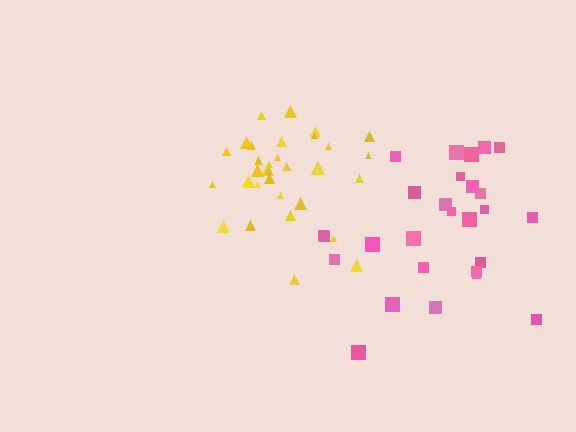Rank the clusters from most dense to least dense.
yellow, pink.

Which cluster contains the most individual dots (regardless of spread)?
Yellow (35).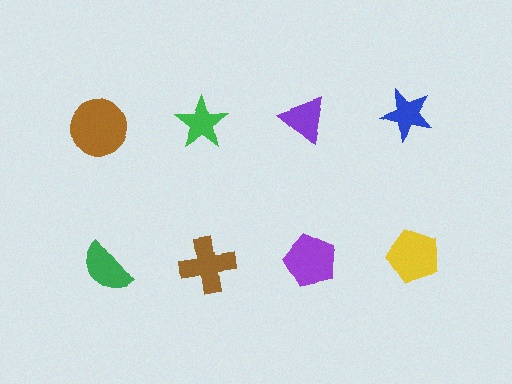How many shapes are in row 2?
4 shapes.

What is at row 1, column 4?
A blue star.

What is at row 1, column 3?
A purple triangle.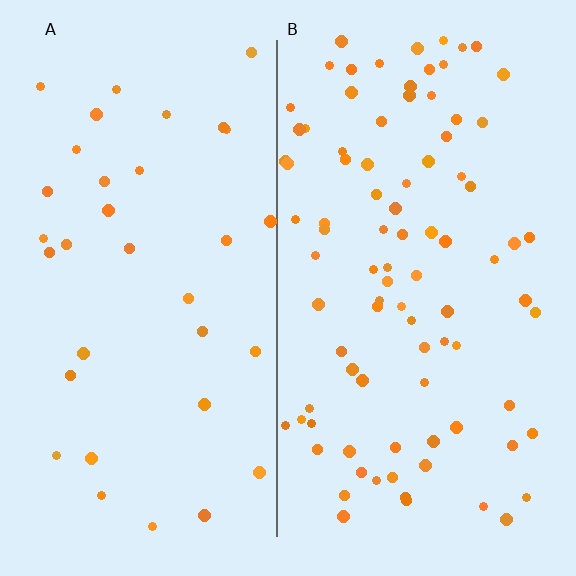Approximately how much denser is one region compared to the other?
Approximately 2.6× — region B over region A.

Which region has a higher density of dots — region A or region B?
B (the right).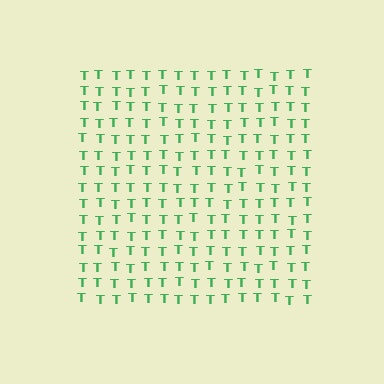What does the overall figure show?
The overall figure shows a square.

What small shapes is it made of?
It is made of small letter T's.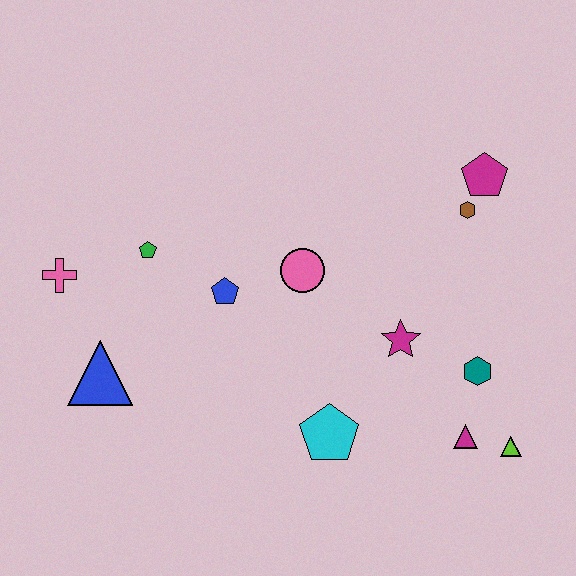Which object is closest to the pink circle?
The blue pentagon is closest to the pink circle.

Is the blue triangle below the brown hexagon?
Yes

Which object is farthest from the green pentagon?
The lime triangle is farthest from the green pentagon.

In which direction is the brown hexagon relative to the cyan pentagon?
The brown hexagon is above the cyan pentagon.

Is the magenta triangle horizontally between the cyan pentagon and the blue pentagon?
No